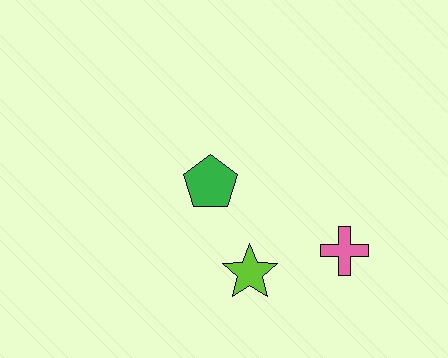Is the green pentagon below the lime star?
No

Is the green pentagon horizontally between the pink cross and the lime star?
No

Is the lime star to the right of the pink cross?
No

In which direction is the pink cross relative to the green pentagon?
The pink cross is to the right of the green pentagon.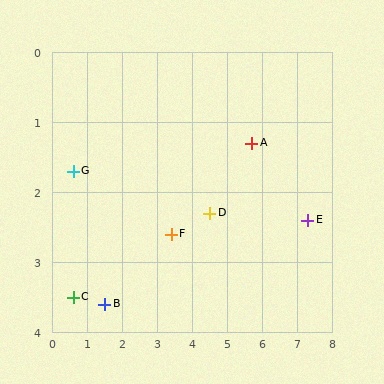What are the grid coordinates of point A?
Point A is at approximately (5.7, 1.3).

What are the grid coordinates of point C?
Point C is at approximately (0.6, 3.5).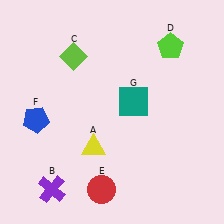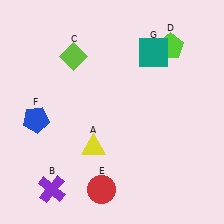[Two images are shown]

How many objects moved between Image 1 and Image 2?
1 object moved between the two images.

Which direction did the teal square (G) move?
The teal square (G) moved up.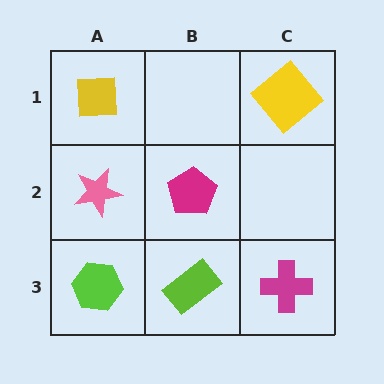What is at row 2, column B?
A magenta pentagon.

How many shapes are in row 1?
2 shapes.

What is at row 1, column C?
A yellow diamond.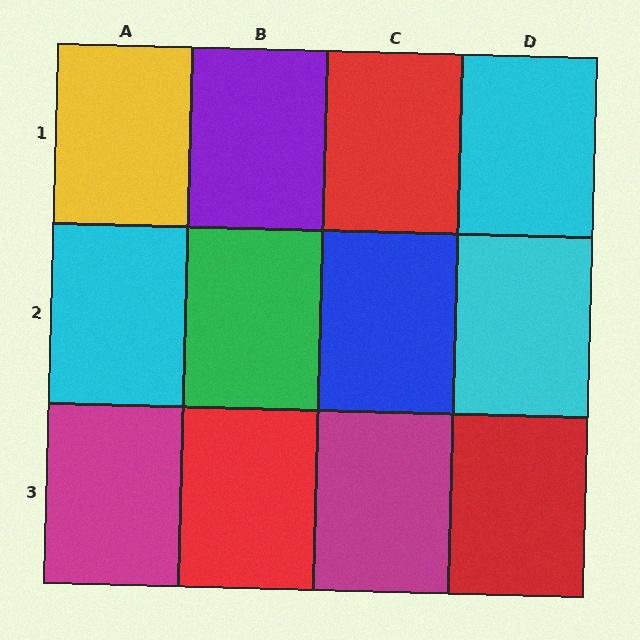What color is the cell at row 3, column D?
Red.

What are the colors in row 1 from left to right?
Yellow, purple, red, cyan.